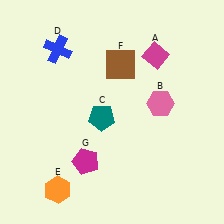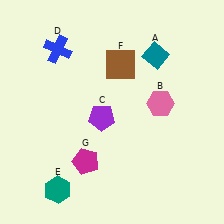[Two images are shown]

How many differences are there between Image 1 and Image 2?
There are 3 differences between the two images.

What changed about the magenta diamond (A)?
In Image 1, A is magenta. In Image 2, it changed to teal.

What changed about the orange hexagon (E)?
In Image 1, E is orange. In Image 2, it changed to teal.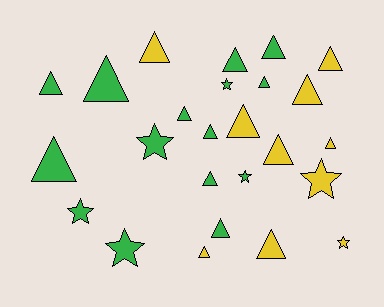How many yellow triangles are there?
There are 8 yellow triangles.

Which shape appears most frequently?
Triangle, with 18 objects.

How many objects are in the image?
There are 25 objects.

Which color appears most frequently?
Green, with 15 objects.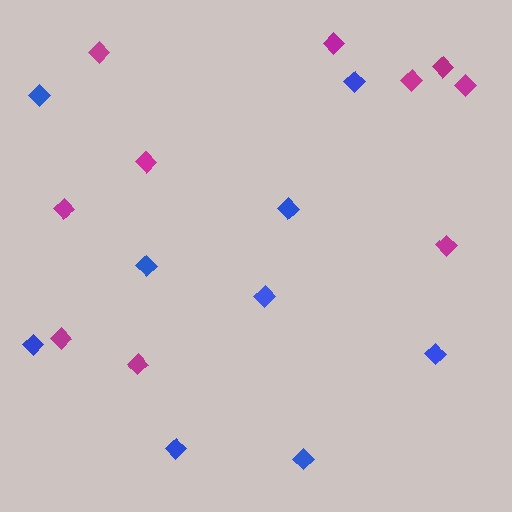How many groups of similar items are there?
There are 2 groups: one group of magenta diamonds (10) and one group of blue diamonds (9).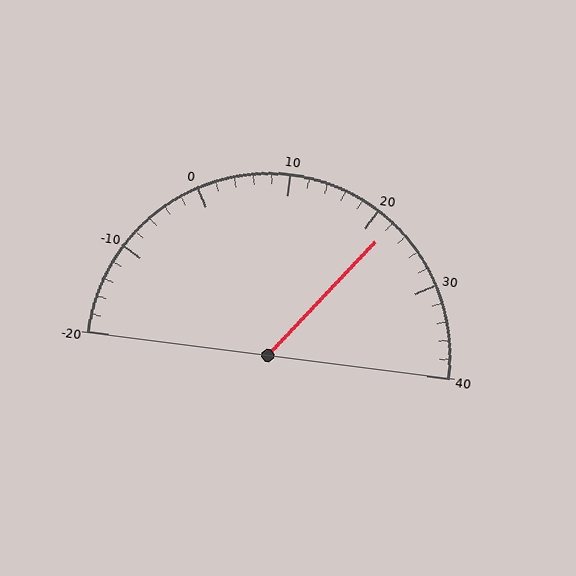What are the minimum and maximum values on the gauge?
The gauge ranges from -20 to 40.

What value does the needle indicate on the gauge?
The needle indicates approximately 22.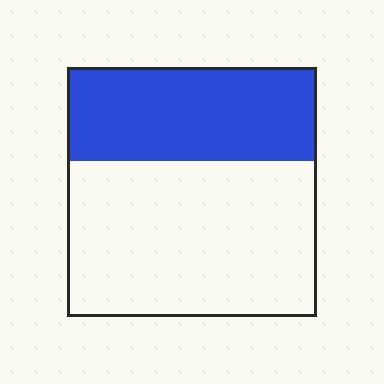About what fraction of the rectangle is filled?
About three eighths (3/8).